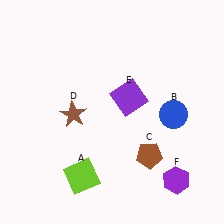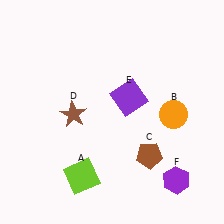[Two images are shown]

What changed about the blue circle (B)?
In Image 1, B is blue. In Image 2, it changed to orange.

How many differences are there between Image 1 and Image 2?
There is 1 difference between the two images.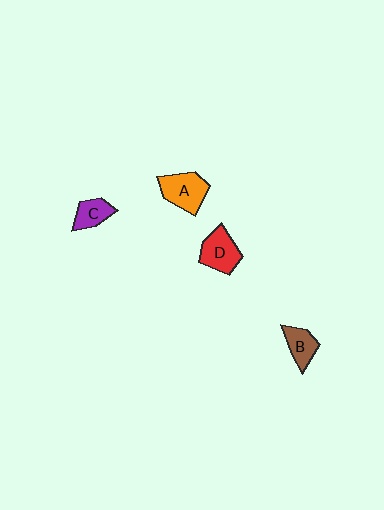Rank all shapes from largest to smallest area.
From largest to smallest: A (orange), D (red), B (brown), C (purple).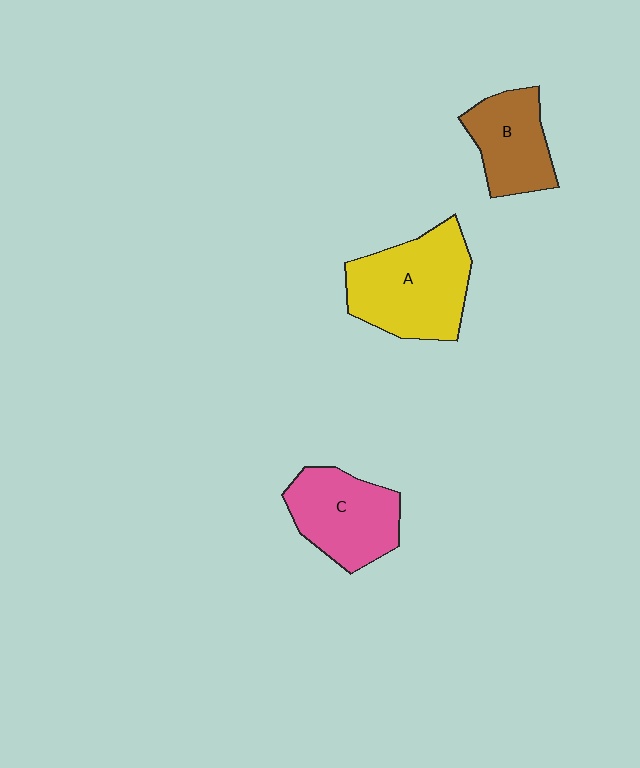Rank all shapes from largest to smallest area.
From largest to smallest: A (yellow), C (pink), B (brown).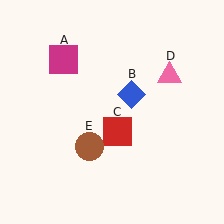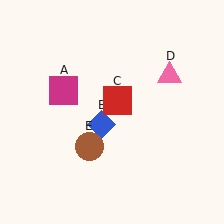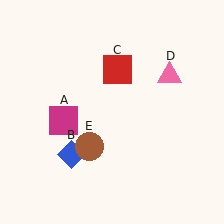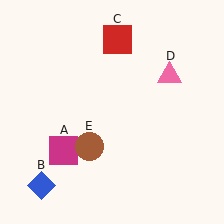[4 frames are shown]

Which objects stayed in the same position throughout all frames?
Pink triangle (object D) and brown circle (object E) remained stationary.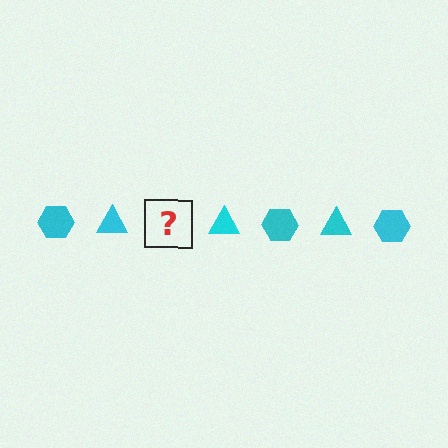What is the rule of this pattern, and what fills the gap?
The rule is that the pattern cycles through hexagon, triangle shapes in cyan. The gap should be filled with a cyan hexagon.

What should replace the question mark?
The question mark should be replaced with a cyan hexagon.